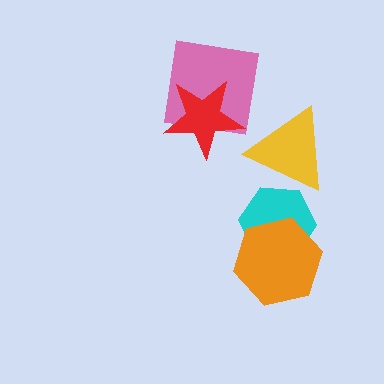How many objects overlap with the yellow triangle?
1 object overlaps with the yellow triangle.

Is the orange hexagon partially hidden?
No, no other shape covers it.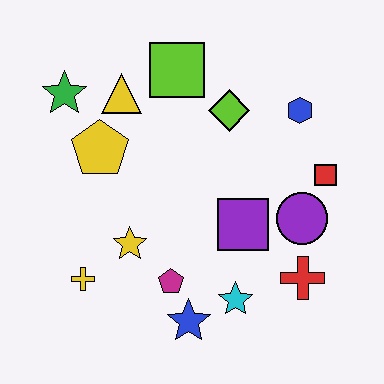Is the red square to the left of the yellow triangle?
No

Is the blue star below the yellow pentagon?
Yes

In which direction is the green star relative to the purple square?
The green star is to the left of the purple square.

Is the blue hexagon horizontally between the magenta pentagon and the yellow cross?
No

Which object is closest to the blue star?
The magenta pentagon is closest to the blue star.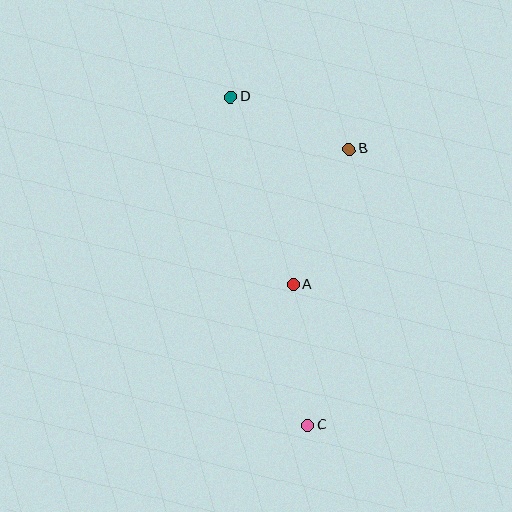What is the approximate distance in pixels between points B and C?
The distance between B and C is approximately 279 pixels.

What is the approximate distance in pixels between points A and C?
The distance between A and C is approximately 142 pixels.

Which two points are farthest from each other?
Points C and D are farthest from each other.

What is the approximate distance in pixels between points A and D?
The distance between A and D is approximately 198 pixels.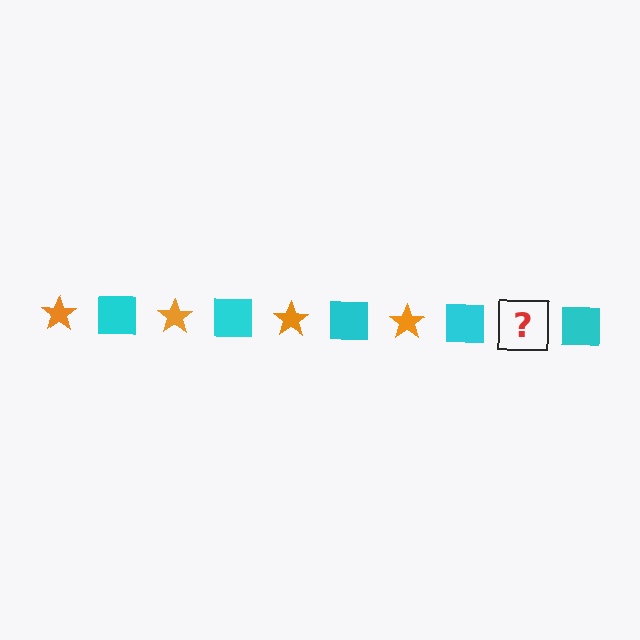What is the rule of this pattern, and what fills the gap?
The rule is that the pattern alternates between orange star and cyan square. The gap should be filled with an orange star.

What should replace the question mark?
The question mark should be replaced with an orange star.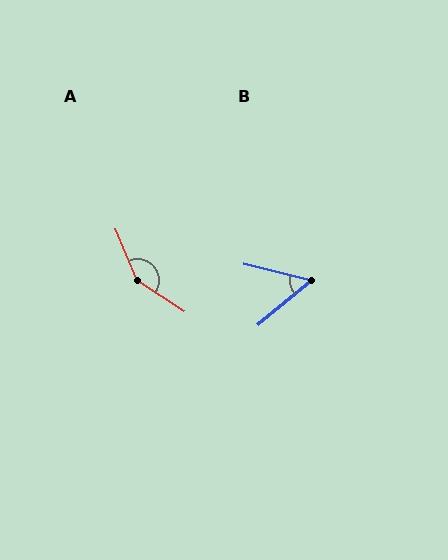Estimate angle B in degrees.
Approximately 54 degrees.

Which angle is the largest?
A, at approximately 146 degrees.